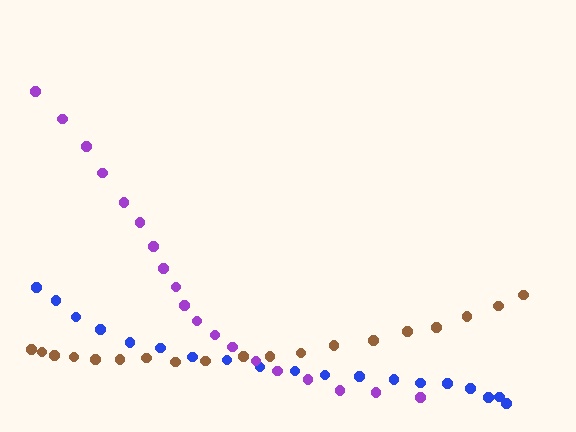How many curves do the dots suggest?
There are 3 distinct paths.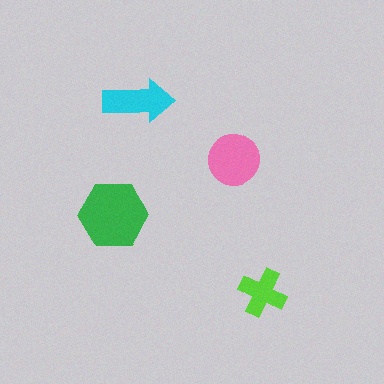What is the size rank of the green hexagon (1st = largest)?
1st.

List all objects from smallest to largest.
The lime cross, the cyan arrow, the pink circle, the green hexagon.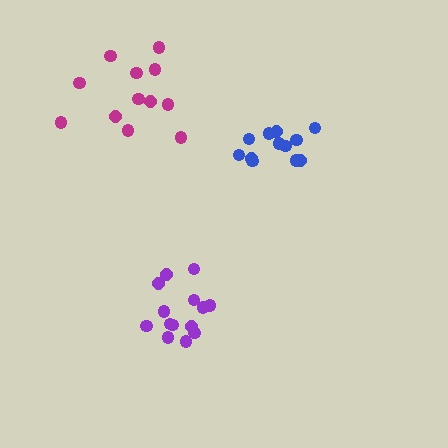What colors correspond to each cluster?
The clusters are colored: purple, magenta, blue.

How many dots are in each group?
Group 1: 14 dots, Group 2: 12 dots, Group 3: 12 dots (38 total).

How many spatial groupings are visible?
There are 3 spatial groupings.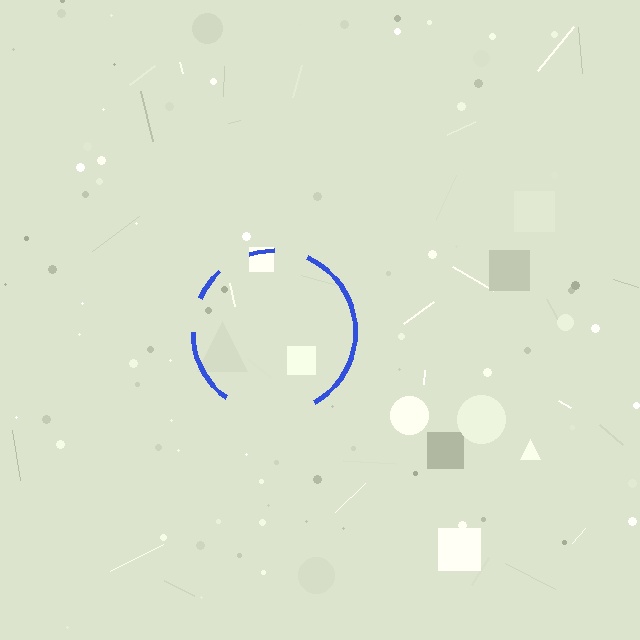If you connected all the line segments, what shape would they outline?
They would outline a circle.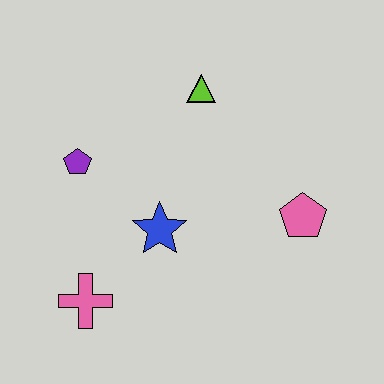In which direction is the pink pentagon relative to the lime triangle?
The pink pentagon is below the lime triangle.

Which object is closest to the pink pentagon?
The blue star is closest to the pink pentagon.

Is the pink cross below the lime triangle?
Yes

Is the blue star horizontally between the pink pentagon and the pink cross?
Yes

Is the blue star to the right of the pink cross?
Yes